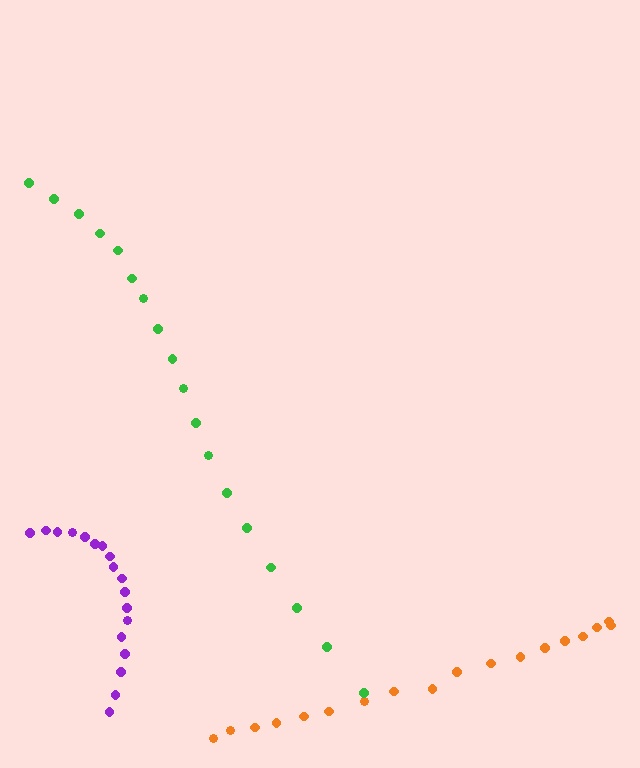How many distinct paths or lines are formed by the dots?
There are 3 distinct paths.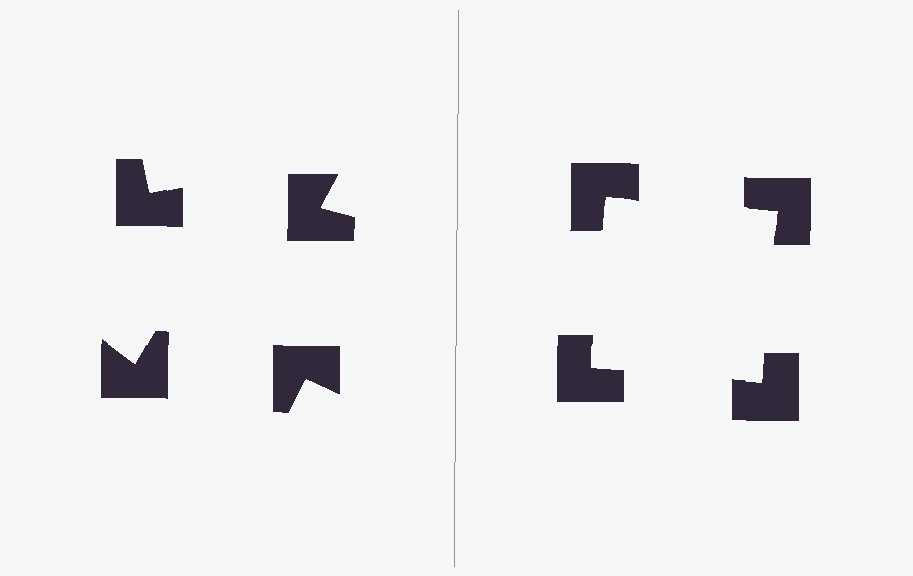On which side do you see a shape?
An illusory square appears on the right side. On the left side the wedge cuts are rotated, so no coherent shape forms.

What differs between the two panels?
The notched squares are positioned identically on both sides; only the wedge orientations differ. On the right they align to a square; on the left they are misaligned.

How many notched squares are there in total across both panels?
8 — 4 on each side.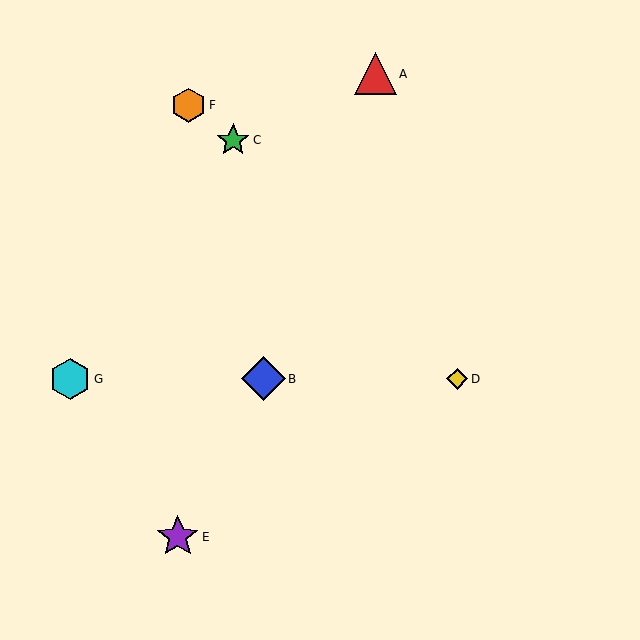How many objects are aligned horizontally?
3 objects (B, D, G) are aligned horizontally.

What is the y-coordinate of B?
Object B is at y≈379.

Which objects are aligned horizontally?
Objects B, D, G are aligned horizontally.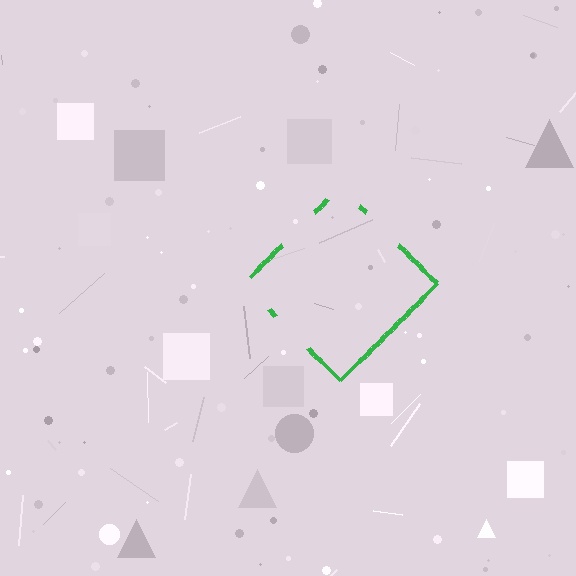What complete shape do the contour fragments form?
The contour fragments form a diamond.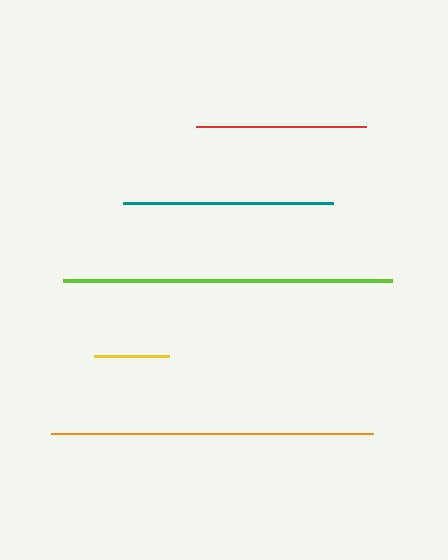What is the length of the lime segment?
The lime segment is approximately 330 pixels long.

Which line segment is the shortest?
The yellow line is the shortest at approximately 75 pixels.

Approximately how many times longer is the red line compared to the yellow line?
The red line is approximately 2.3 times the length of the yellow line.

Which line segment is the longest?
The lime line is the longest at approximately 330 pixels.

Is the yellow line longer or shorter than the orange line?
The orange line is longer than the yellow line.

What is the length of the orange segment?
The orange segment is approximately 322 pixels long.